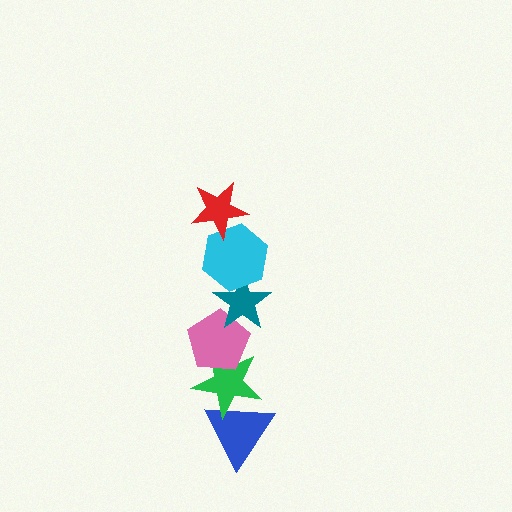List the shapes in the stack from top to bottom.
From top to bottom: the red star, the cyan hexagon, the teal star, the pink pentagon, the green star, the blue triangle.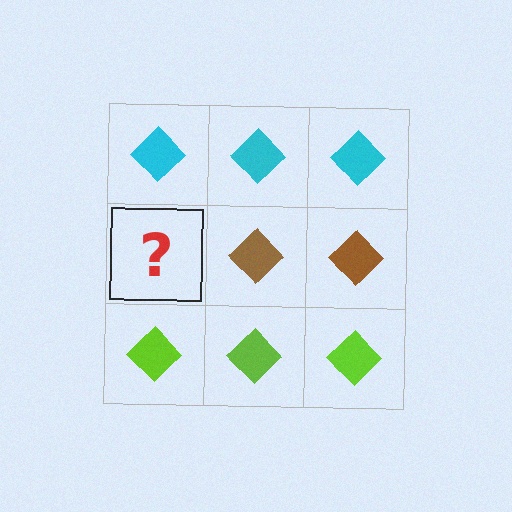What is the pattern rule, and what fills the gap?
The rule is that each row has a consistent color. The gap should be filled with a brown diamond.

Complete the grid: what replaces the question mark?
The question mark should be replaced with a brown diamond.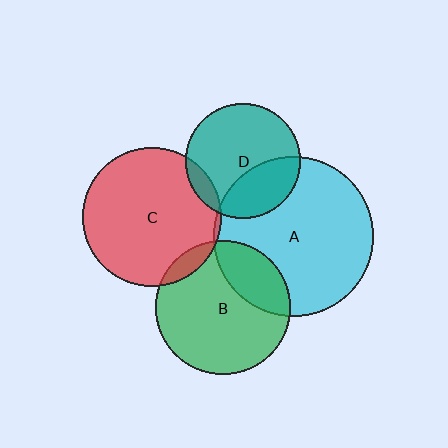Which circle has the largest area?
Circle A (cyan).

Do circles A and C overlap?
Yes.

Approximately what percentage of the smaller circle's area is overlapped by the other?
Approximately 5%.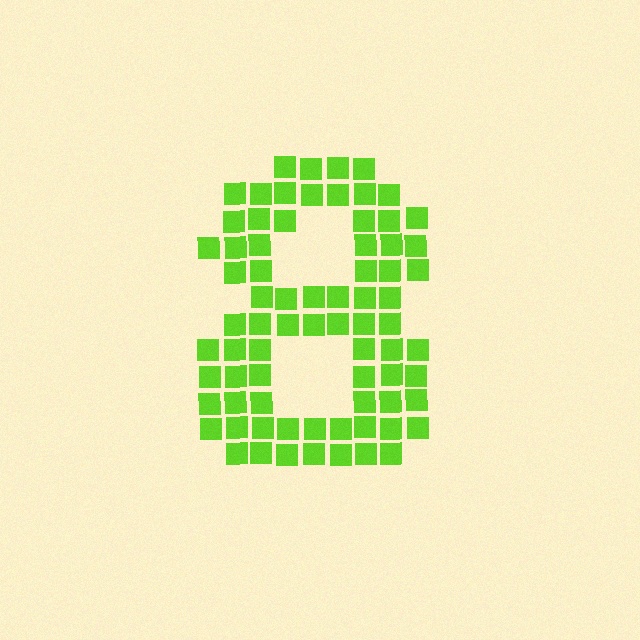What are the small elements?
The small elements are squares.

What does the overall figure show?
The overall figure shows the digit 8.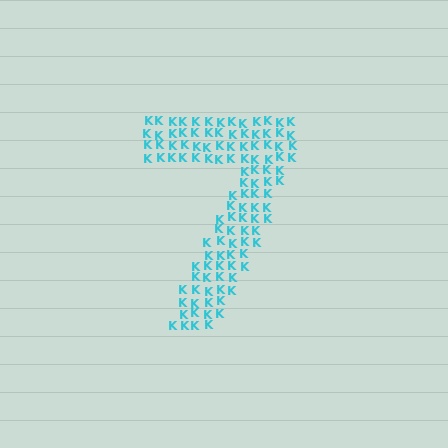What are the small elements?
The small elements are letter K's.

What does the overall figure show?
The overall figure shows the digit 7.